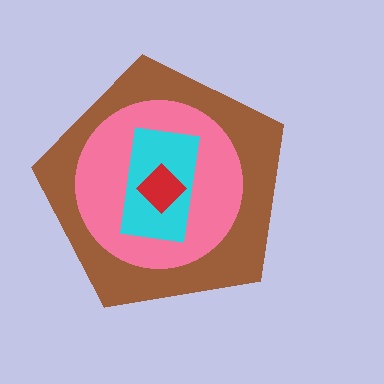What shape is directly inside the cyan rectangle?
The red diamond.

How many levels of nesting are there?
4.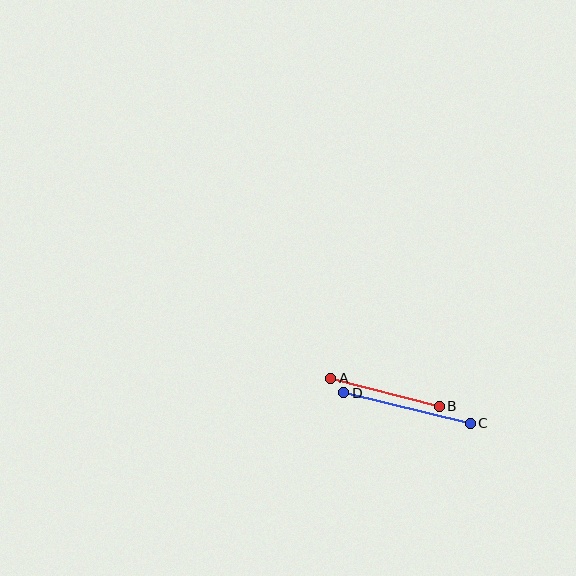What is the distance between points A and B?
The distance is approximately 112 pixels.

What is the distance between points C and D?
The distance is approximately 130 pixels.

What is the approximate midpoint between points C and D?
The midpoint is at approximately (407, 408) pixels.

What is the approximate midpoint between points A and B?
The midpoint is at approximately (385, 392) pixels.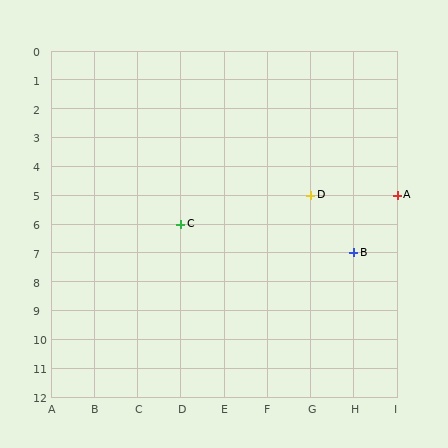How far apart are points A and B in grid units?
Points A and B are 1 column and 2 rows apart (about 2.2 grid units diagonally).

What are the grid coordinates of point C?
Point C is at grid coordinates (D, 6).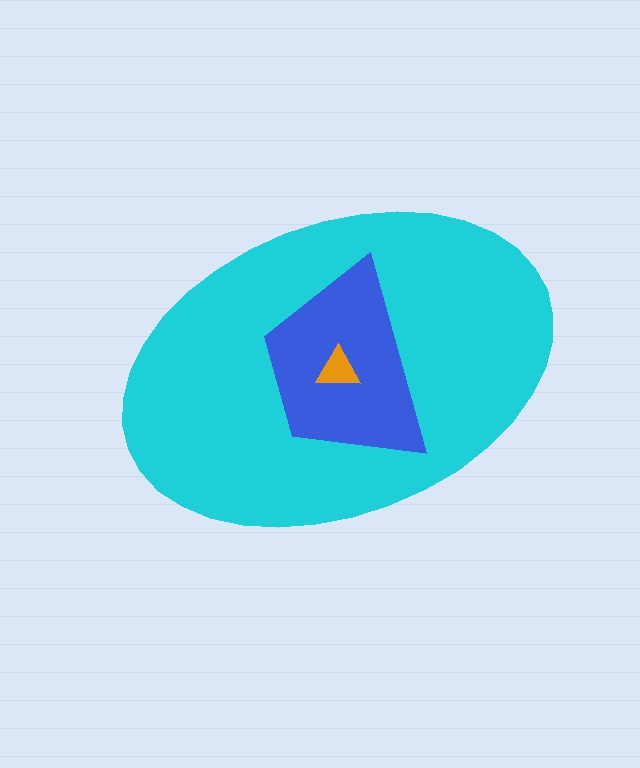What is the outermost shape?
The cyan ellipse.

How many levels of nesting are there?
3.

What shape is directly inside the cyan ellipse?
The blue trapezoid.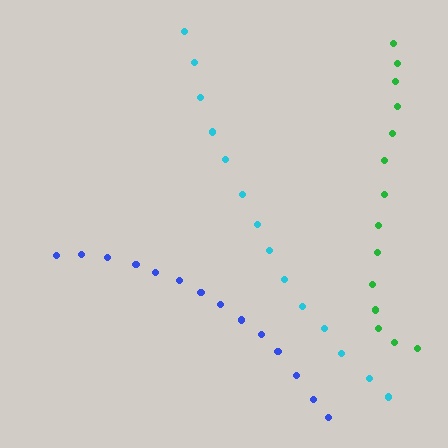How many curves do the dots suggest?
There are 3 distinct paths.